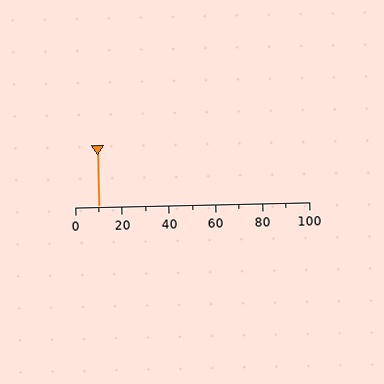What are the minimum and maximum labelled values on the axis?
The axis runs from 0 to 100.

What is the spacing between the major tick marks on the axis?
The major ticks are spaced 20 apart.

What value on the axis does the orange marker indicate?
The marker indicates approximately 10.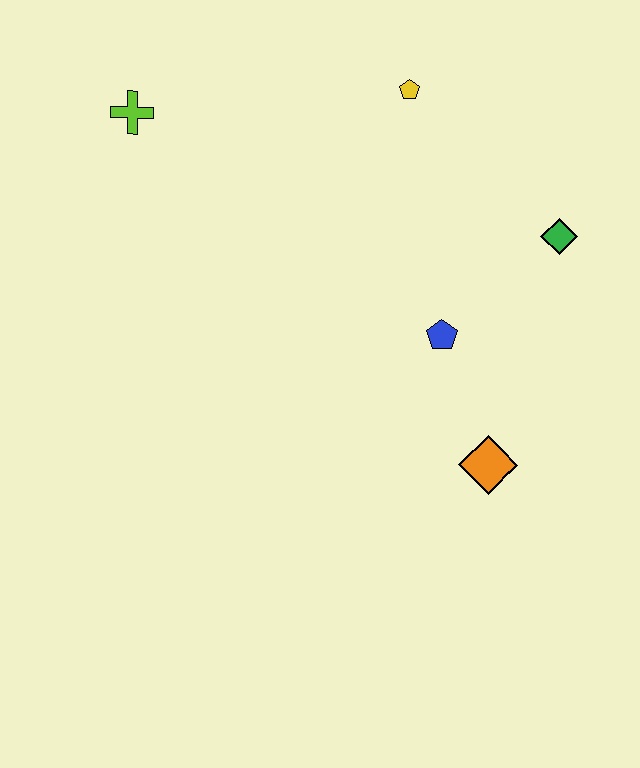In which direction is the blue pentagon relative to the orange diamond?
The blue pentagon is above the orange diamond.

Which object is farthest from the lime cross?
The orange diamond is farthest from the lime cross.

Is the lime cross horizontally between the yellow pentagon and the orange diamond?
No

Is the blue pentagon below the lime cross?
Yes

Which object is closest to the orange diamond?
The blue pentagon is closest to the orange diamond.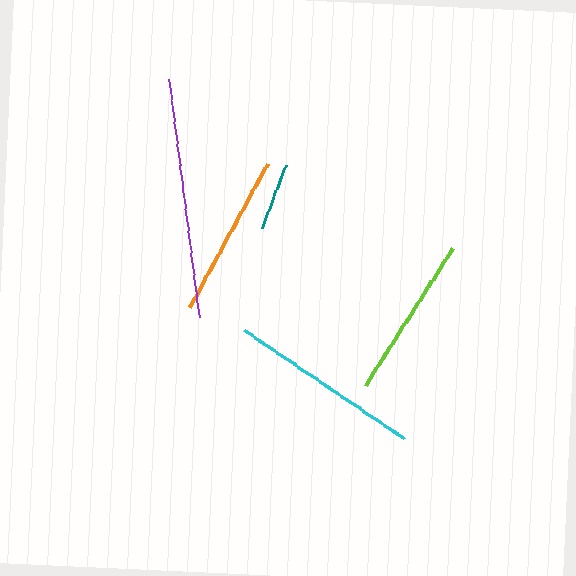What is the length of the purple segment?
The purple segment is approximately 240 pixels long.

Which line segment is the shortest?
The teal line is the shortest at approximately 68 pixels.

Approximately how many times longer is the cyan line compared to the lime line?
The cyan line is approximately 1.2 times the length of the lime line.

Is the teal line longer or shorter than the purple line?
The purple line is longer than the teal line.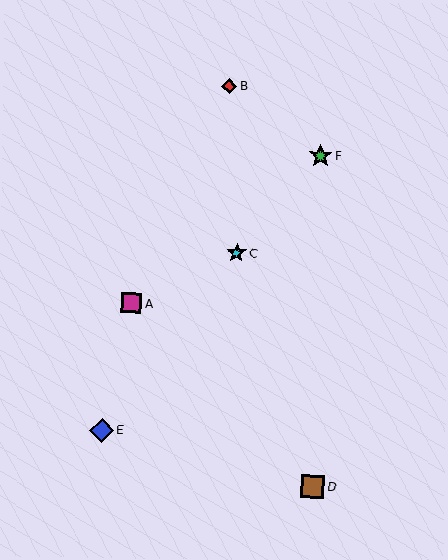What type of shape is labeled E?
Shape E is a blue diamond.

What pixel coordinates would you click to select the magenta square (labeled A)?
Click at (131, 303) to select the magenta square A.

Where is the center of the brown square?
The center of the brown square is at (313, 487).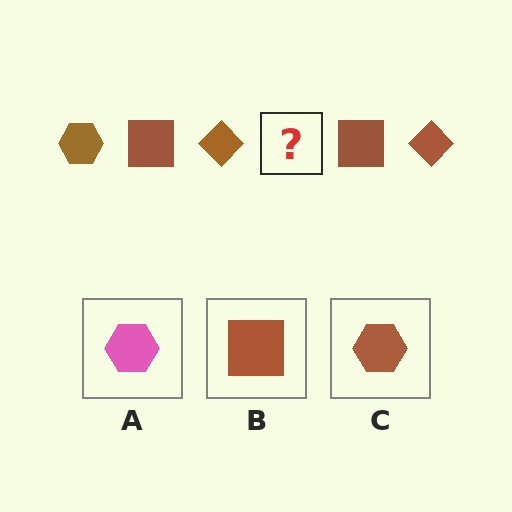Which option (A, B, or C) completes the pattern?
C.